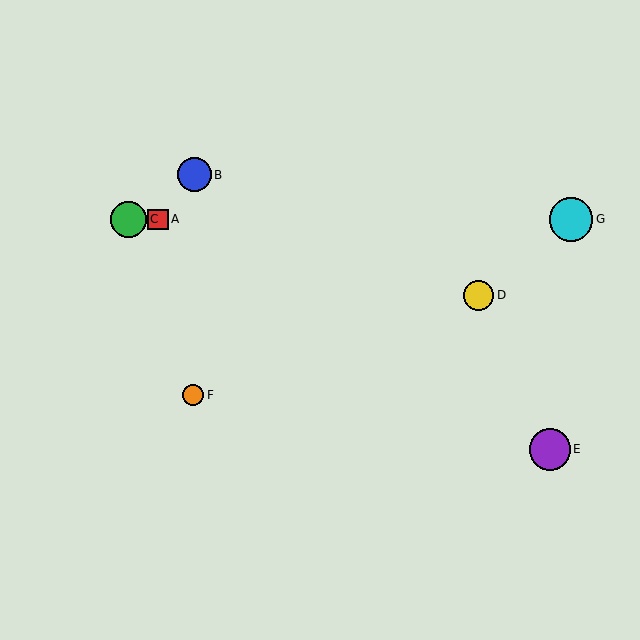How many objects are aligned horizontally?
3 objects (A, C, G) are aligned horizontally.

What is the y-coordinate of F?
Object F is at y≈395.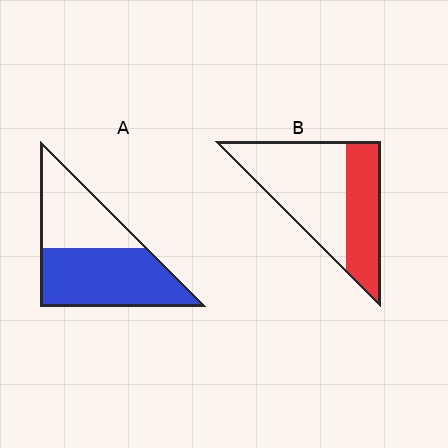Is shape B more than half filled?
No.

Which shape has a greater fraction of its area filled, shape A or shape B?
Shape A.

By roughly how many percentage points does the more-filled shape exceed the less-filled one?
By roughly 20 percentage points (A over B).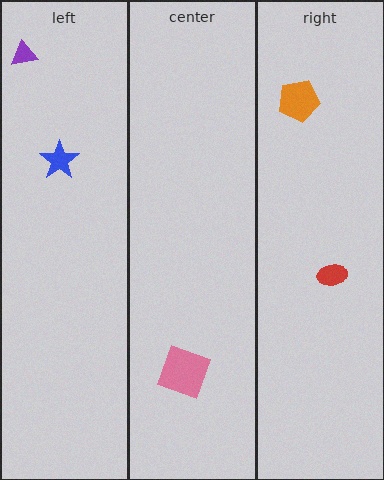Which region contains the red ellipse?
The right region.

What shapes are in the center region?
The pink square.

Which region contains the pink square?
The center region.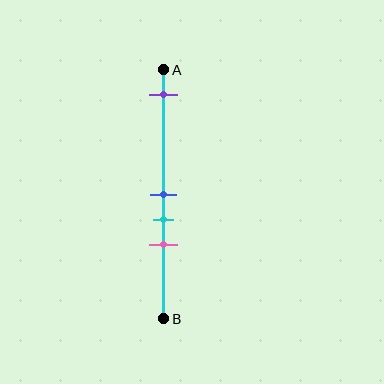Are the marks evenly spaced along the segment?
No, the marks are not evenly spaced.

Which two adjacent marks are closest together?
The blue and cyan marks are the closest adjacent pair.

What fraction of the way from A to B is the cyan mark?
The cyan mark is approximately 60% (0.6) of the way from A to B.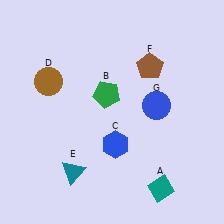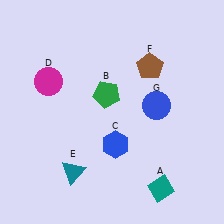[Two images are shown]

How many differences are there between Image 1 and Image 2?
There is 1 difference between the two images.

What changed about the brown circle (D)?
In Image 1, D is brown. In Image 2, it changed to magenta.